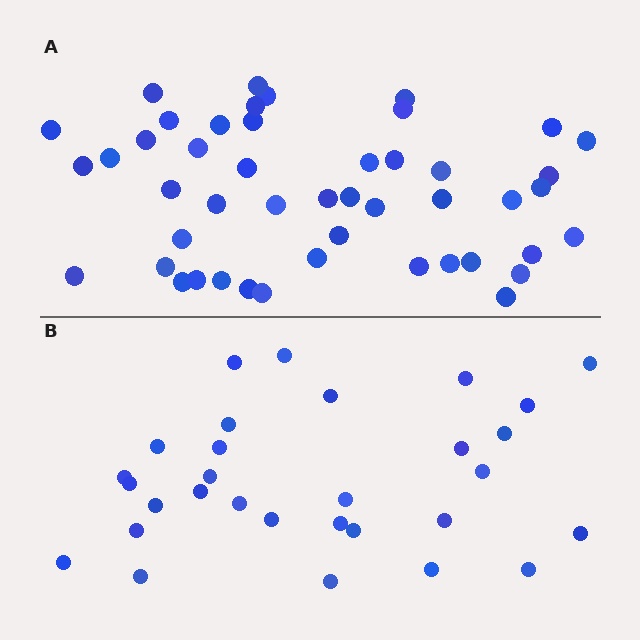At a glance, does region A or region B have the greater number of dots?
Region A (the top region) has more dots.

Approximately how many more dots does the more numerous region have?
Region A has approximately 15 more dots than region B.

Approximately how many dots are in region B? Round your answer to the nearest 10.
About 30 dots.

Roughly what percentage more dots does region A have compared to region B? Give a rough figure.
About 55% more.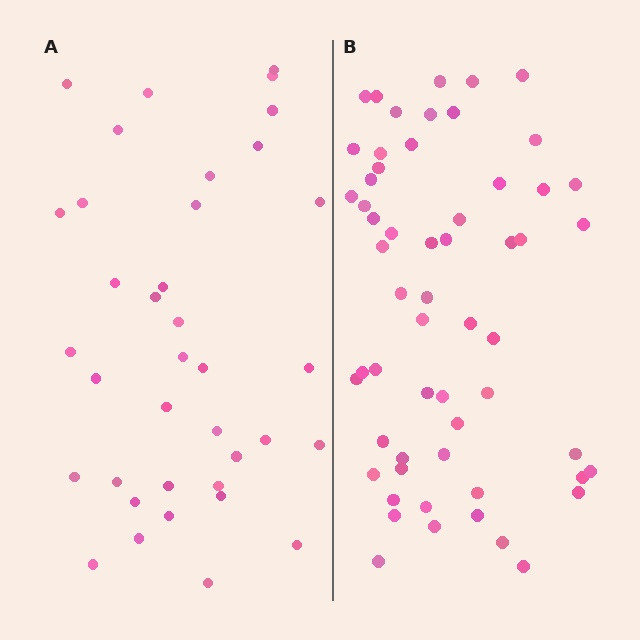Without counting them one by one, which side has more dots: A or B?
Region B (the right region) has more dots.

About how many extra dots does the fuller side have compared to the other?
Region B has approximately 20 more dots than region A.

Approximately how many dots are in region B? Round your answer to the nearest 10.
About 60 dots. (The exact count is 58, which rounds to 60.)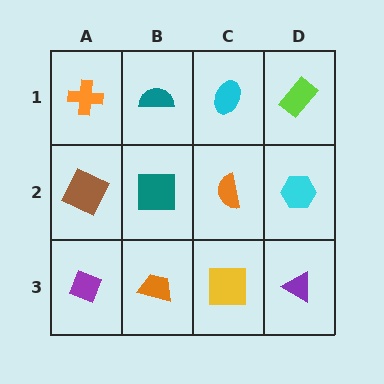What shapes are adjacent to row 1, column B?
A teal square (row 2, column B), an orange cross (row 1, column A), a cyan ellipse (row 1, column C).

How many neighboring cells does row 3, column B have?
3.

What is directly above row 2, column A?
An orange cross.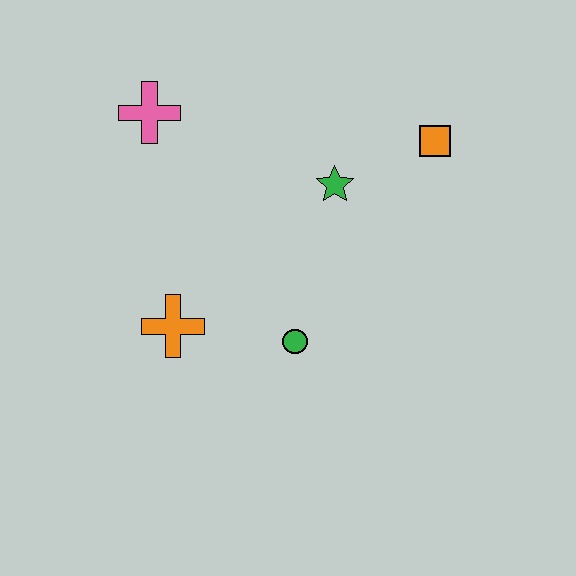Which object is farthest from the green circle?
The pink cross is farthest from the green circle.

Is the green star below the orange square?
Yes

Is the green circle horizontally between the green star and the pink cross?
Yes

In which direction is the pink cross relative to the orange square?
The pink cross is to the left of the orange square.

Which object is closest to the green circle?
The orange cross is closest to the green circle.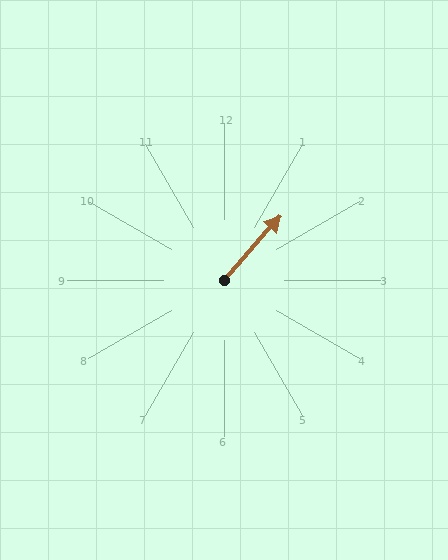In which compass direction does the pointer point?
Northeast.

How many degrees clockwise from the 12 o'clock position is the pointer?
Approximately 41 degrees.